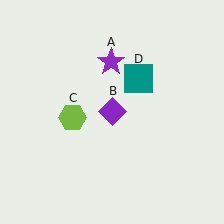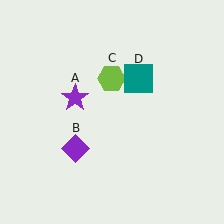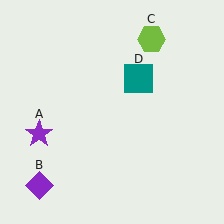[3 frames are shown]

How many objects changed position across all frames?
3 objects changed position: purple star (object A), purple diamond (object B), lime hexagon (object C).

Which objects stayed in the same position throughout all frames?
Teal square (object D) remained stationary.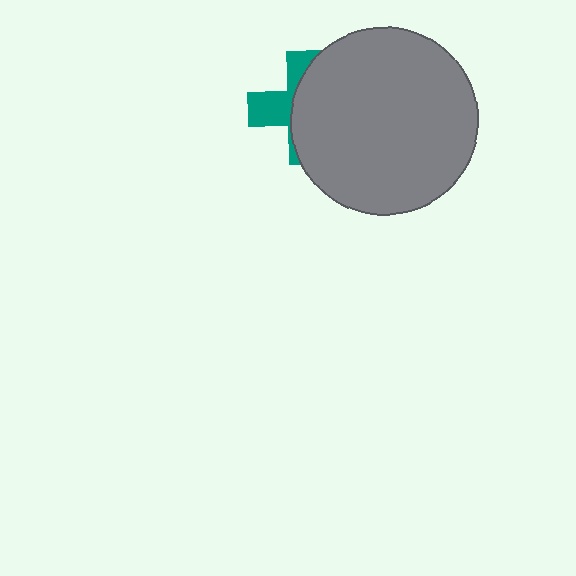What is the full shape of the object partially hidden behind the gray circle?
The partially hidden object is a teal cross.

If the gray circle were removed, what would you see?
You would see the complete teal cross.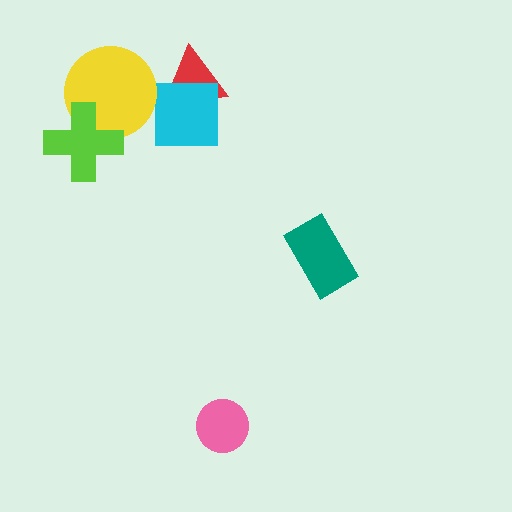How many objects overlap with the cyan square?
1 object overlaps with the cyan square.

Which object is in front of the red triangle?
The cyan square is in front of the red triangle.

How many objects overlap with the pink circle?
0 objects overlap with the pink circle.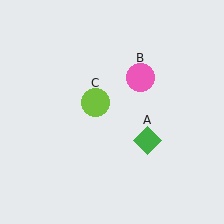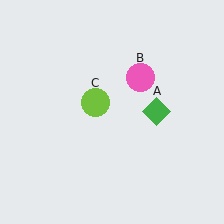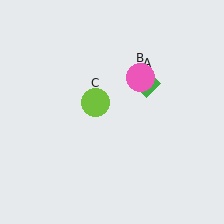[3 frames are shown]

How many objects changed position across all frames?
1 object changed position: green diamond (object A).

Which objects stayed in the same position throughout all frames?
Pink circle (object B) and lime circle (object C) remained stationary.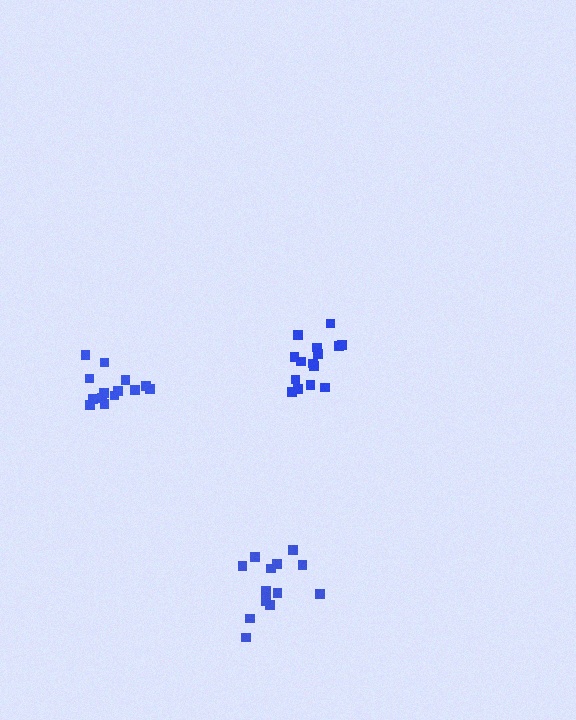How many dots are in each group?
Group 1: 15 dots, Group 2: 13 dots, Group 3: 14 dots (42 total).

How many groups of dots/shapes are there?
There are 3 groups.